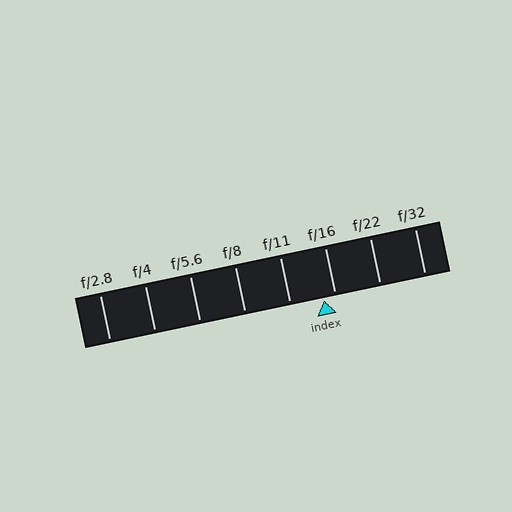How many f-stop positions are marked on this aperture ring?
There are 8 f-stop positions marked.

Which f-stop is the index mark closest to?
The index mark is closest to f/16.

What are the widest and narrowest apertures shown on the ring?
The widest aperture shown is f/2.8 and the narrowest is f/32.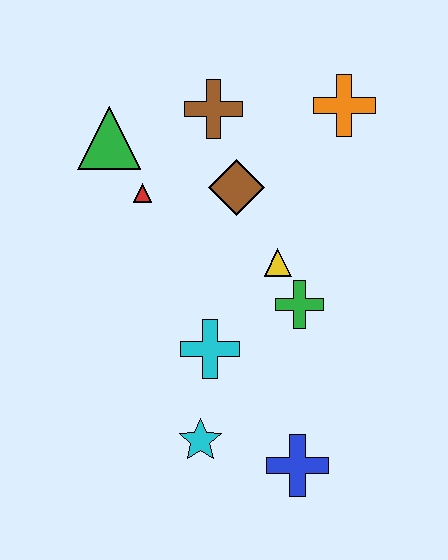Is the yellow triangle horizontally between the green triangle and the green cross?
Yes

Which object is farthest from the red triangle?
The blue cross is farthest from the red triangle.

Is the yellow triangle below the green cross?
No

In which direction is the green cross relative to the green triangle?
The green cross is to the right of the green triangle.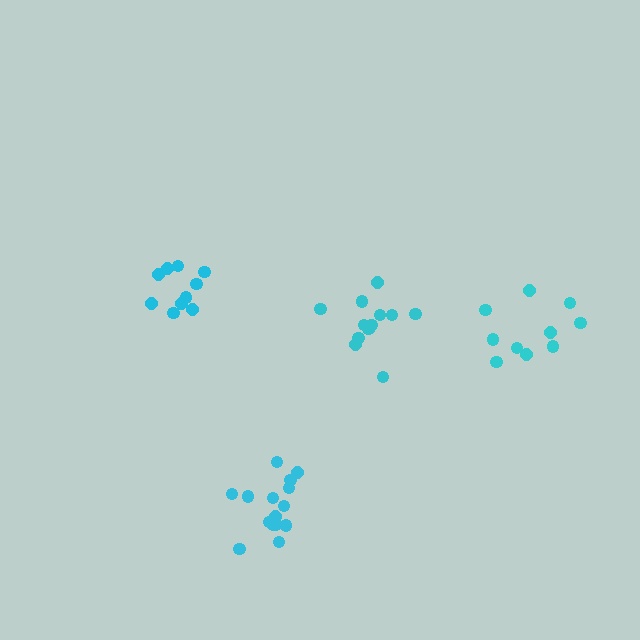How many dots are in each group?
Group 1: 10 dots, Group 2: 13 dots, Group 3: 10 dots, Group 4: 15 dots (48 total).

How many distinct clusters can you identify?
There are 4 distinct clusters.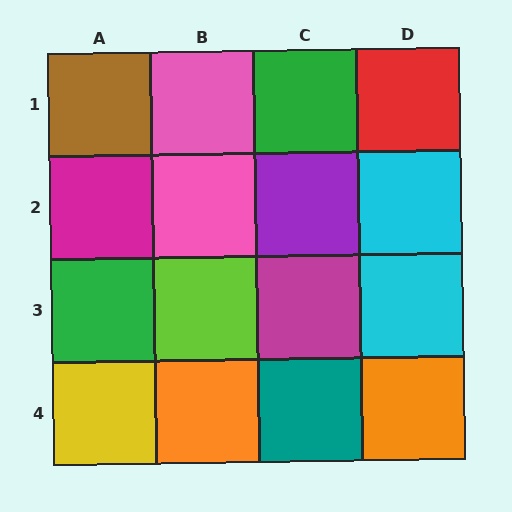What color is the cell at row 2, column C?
Purple.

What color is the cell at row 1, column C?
Green.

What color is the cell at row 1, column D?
Red.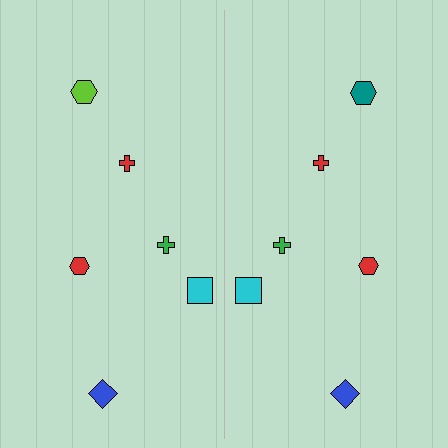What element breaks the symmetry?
The teal hexagon on the right side breaks the symmetry — its mirror counterpart is lime.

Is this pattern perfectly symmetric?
No, the pattern is not perfectly symmetric. The teal hexagon on the right side breaks the symmetry — its mirror counterpart is lime.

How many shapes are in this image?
There are 12 shapes in this image.